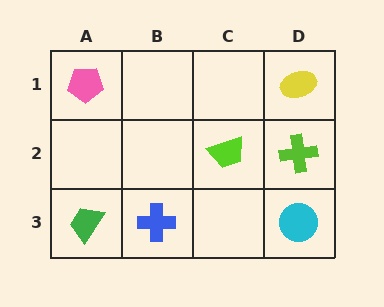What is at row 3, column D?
A cyan circle.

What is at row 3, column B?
A blue cross.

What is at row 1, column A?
A pink pentagon.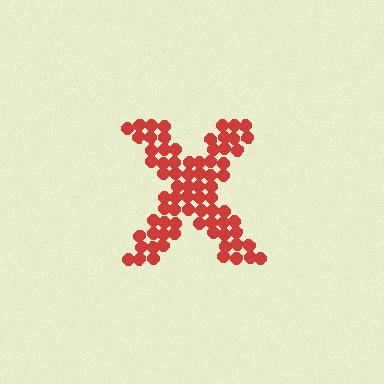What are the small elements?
The small elements are circles.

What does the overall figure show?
The overall figure shows the letter X.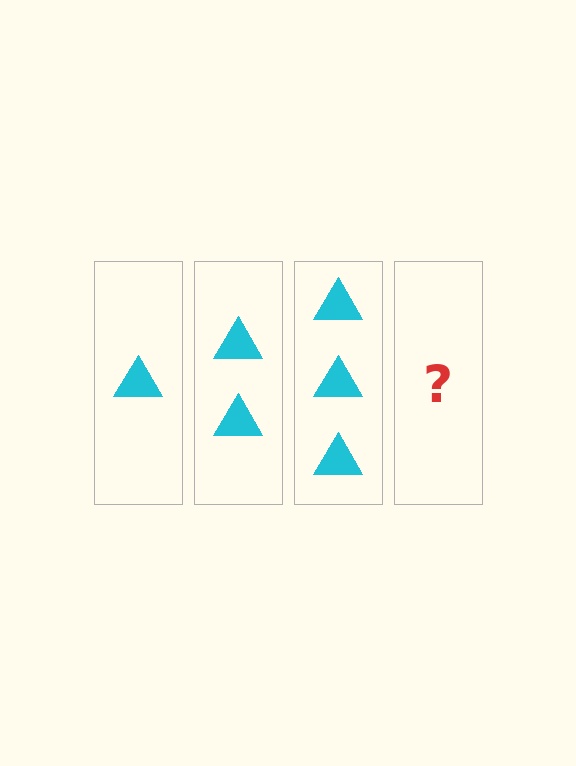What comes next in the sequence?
The next element should be 4 triangles.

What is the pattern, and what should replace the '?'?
The pattern is that each step adds one more triangle. The '?' should be 4 triangles.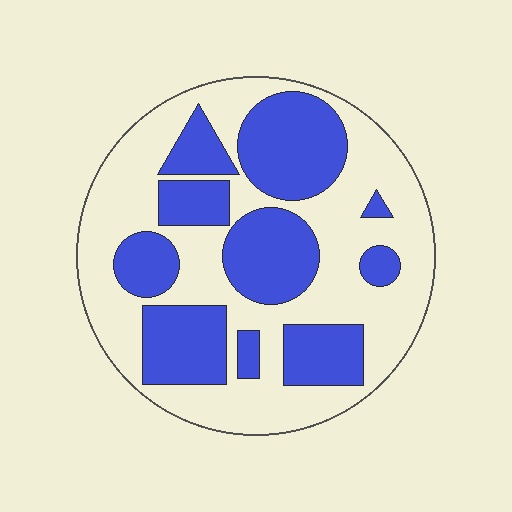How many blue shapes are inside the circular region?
10.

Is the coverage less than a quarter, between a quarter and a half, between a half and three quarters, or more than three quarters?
Between a quarter and a half.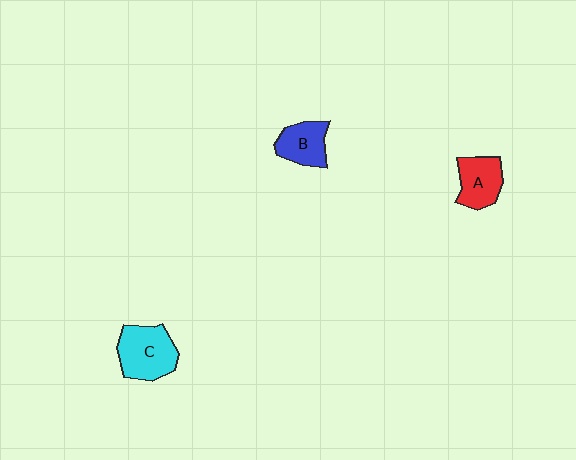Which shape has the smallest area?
Shape B (blue).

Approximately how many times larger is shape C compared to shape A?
Approximately 1.3 times.